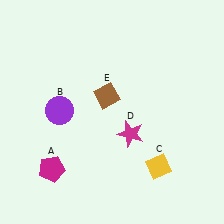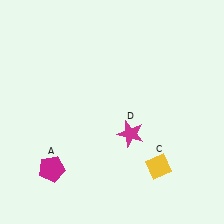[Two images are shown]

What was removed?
The brown diamond (E), the purple circle (B) were removed in Image 2.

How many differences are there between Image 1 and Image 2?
There are 2 differences between the two images.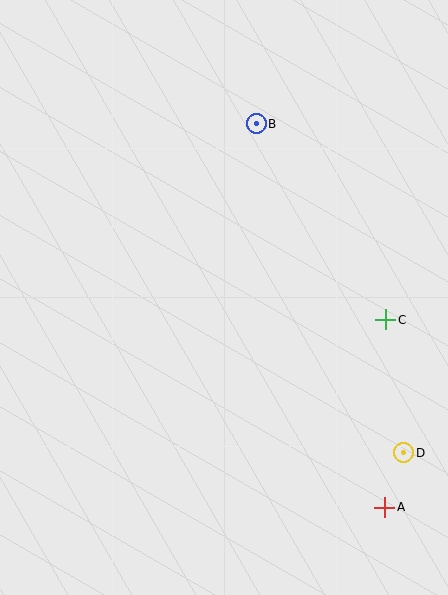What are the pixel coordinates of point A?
Point A is at (385, 507).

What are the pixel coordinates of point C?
Point C is at (386, 320).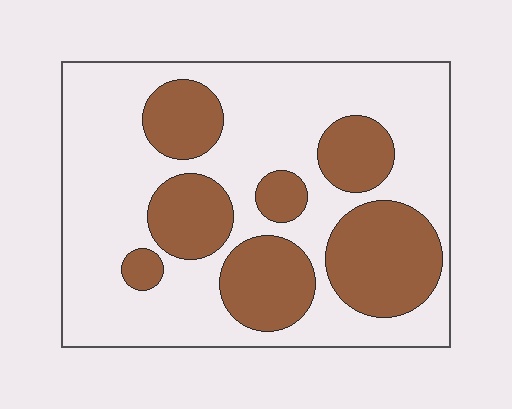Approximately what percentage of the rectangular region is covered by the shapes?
Approximately 35%.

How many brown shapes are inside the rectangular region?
7.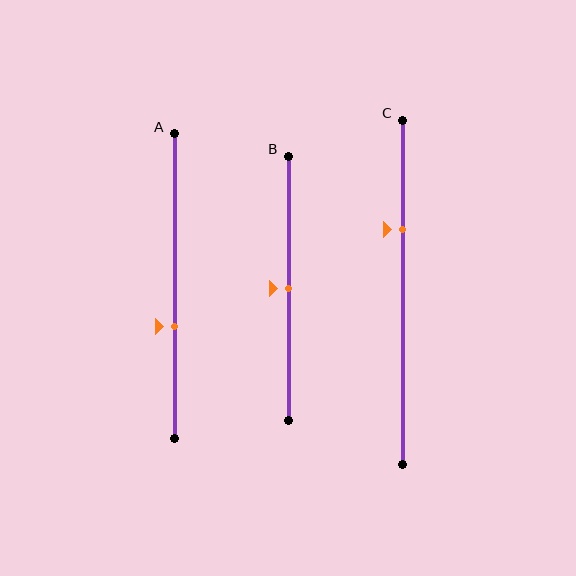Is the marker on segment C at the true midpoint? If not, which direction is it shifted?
No, the marker on segment C is shifted upward by about 18% of the segment length.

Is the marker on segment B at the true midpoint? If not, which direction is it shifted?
Yes, the marker on segment B is at the true midpoint.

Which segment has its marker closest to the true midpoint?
Segment B has its marker closest to the true midpoint.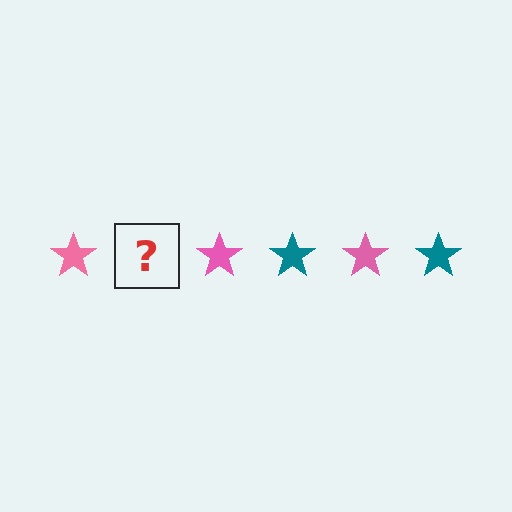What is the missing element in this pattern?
The missing element is a teal star.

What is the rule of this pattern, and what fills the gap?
The rule is that the pattern cycles through pink, teal stars. The gap should be filled with a teal star.